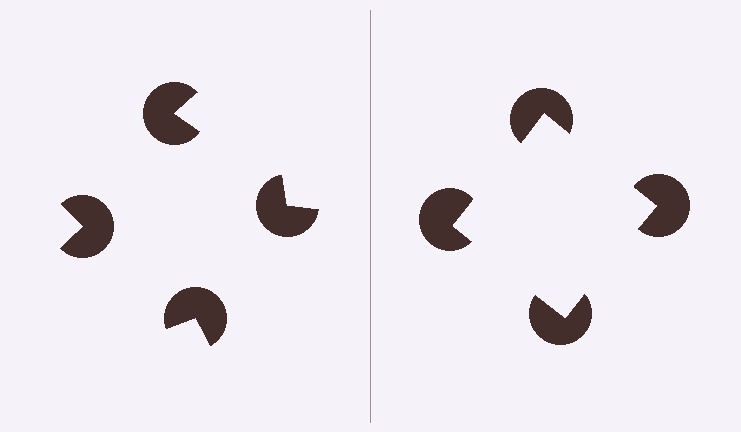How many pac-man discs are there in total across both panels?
8 — 4 on each side.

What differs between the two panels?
The pac-man discs are positioned identically on both sides; only the wedge orientations differ. On the right they align to a square; on the left they are misaligned.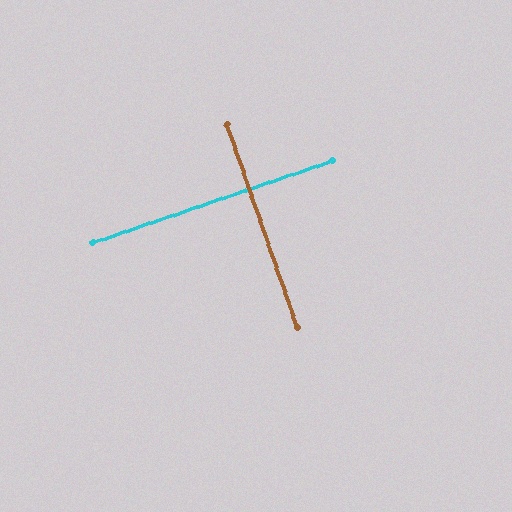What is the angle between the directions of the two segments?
Approximately 90 degrees.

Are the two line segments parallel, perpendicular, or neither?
Perpendicular — they meet at approximately 90°.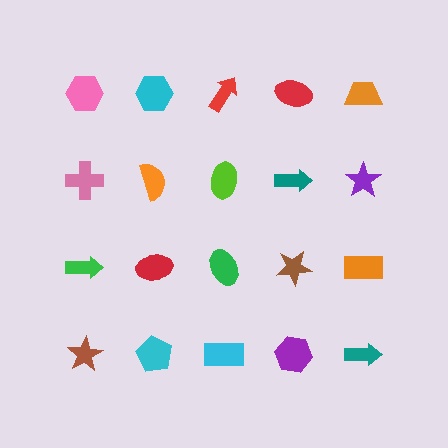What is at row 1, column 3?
A red arrow.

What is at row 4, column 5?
A teal arrow.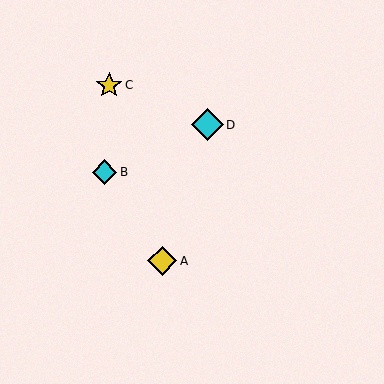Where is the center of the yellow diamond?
The center of the yellow diamond is at (162, 261).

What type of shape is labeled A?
Shape A is a yellow diamond.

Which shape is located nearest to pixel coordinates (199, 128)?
The cyan diamond (labeled D) at (207, 125) is nearest to that location.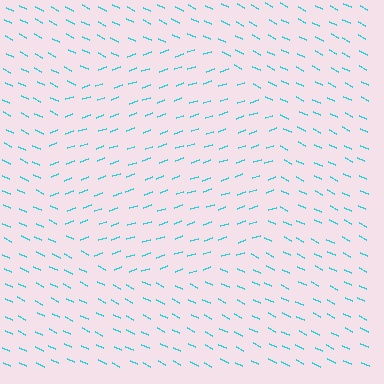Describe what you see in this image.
The image is filled with small cyan line segments. A circle region in the image has lines oriented differently from the surrounding lines, creating a visible texture boundary.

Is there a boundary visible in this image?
Yes, there is a texture boundary formed by a change in line orientation.